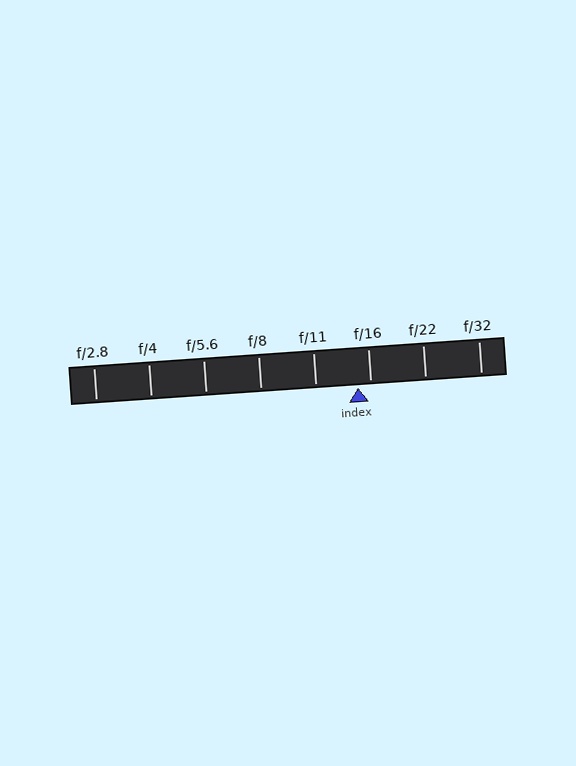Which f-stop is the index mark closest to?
The index mark is closest to f/16.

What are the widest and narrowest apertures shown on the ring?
The widest aperture shown is f/2.8 and the narrowest is f/32.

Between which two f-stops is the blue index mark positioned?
The index mark is between f/11 and f/16.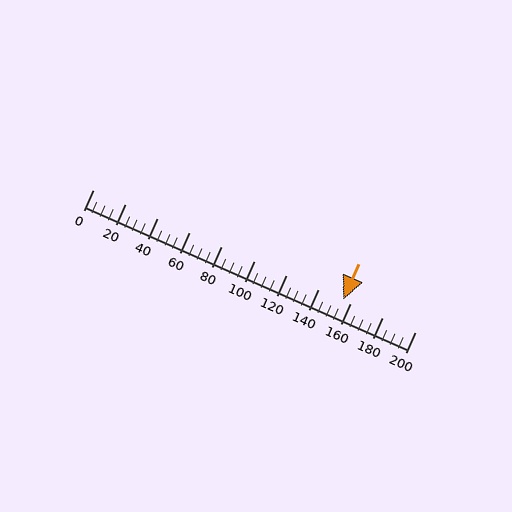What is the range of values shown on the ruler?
The ruler shows values from 0 to 200.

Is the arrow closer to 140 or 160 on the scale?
The arrow is closer to 160.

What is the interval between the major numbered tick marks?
The major tick marks are spaced 20 units apart.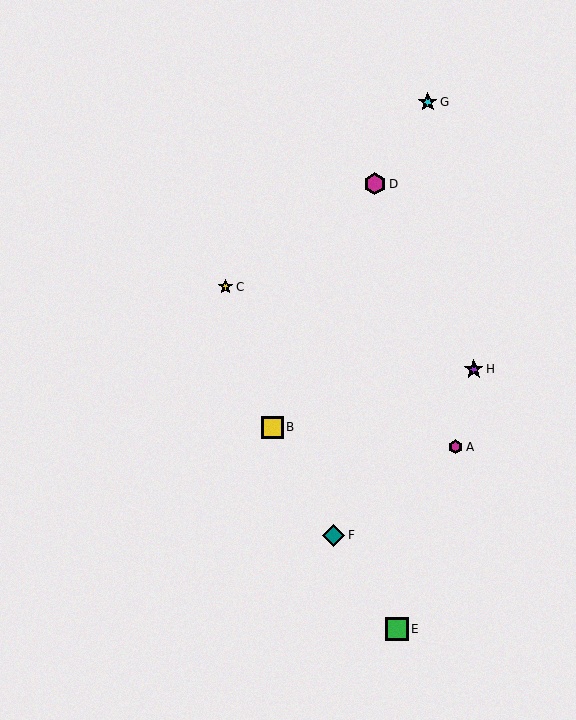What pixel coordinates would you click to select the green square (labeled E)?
Click at (397, 629) to select the green square E.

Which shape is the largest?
The green square (labeled E) is the largest.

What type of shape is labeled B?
Shape B is a yellow square.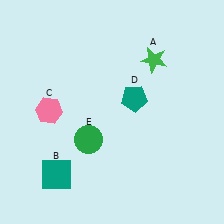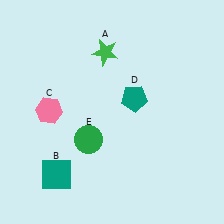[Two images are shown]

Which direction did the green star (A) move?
The green star (A) moved left.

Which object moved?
The green star (A) moved left.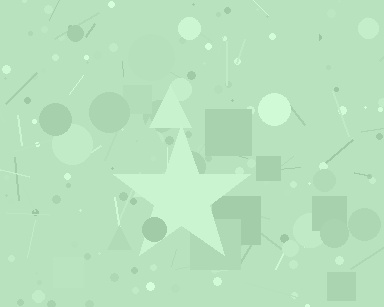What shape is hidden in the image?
A star is hidden in the image.